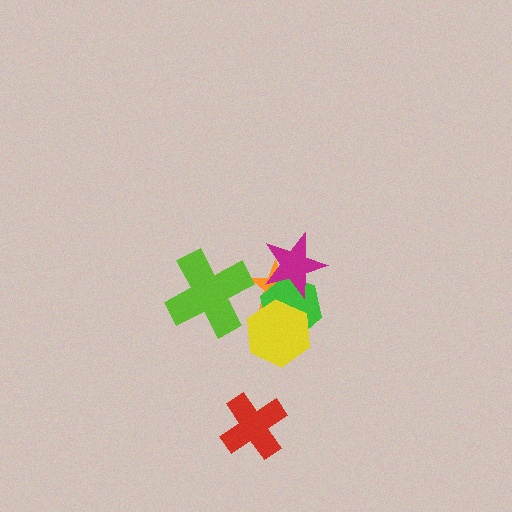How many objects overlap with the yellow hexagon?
2 objects overlap with the yellow hexagon.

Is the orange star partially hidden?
Yes, it is partially covered by another shape.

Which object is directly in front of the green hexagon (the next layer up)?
The yellow hexagon is directly in front of the green hexagon.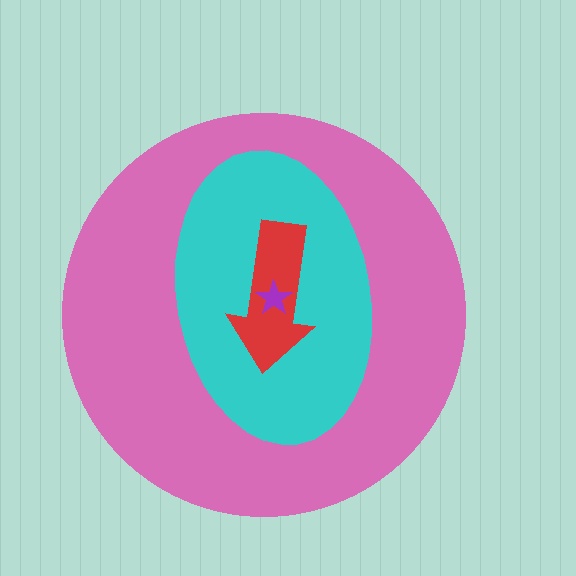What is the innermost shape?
The purple star.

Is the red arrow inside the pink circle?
Yes.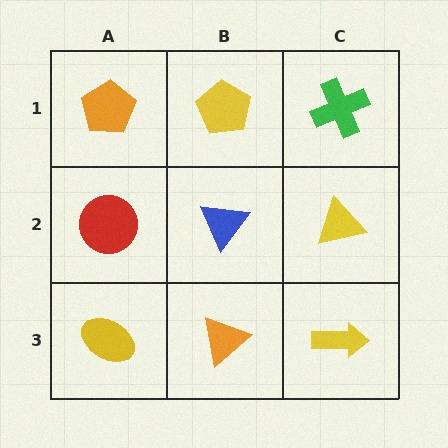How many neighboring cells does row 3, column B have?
3.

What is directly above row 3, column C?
A yellow triangle.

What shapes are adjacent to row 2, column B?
A yellow pentagon (row 1, column B), an orange triangle (row 3, column B), a red circle (row 2, column A), a yellow triangle (row 2, column C).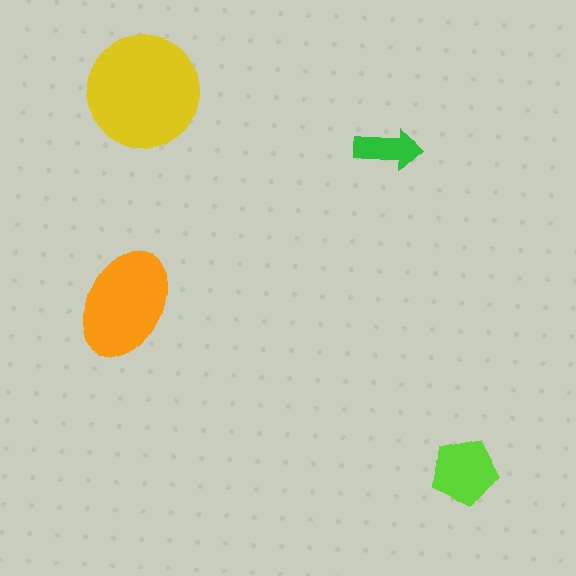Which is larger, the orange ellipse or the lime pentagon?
The orange ellipse.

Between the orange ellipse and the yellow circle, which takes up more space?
The yellow circle.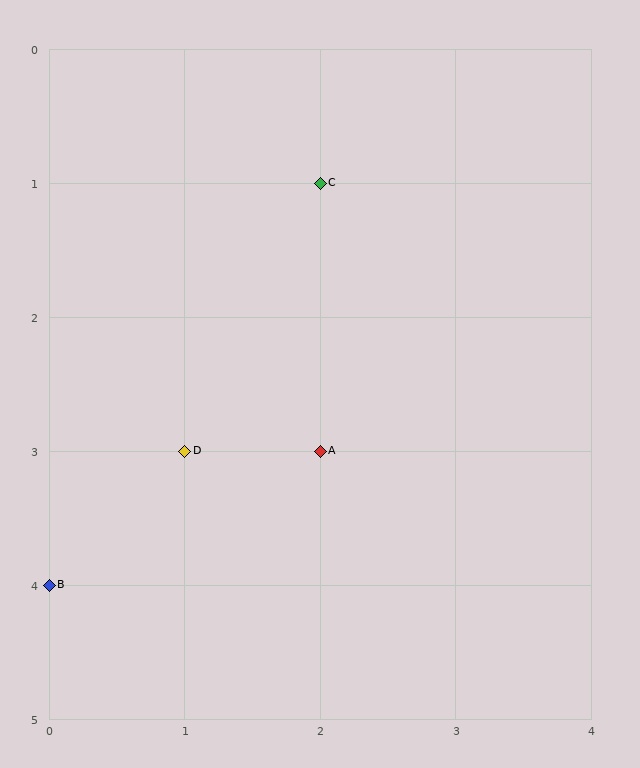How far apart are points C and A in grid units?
Points C and A are 2 rows apart.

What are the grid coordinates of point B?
Point B is at grid coordinates (0, 4).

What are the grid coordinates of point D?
Point D is at grid coordinates (1, 3).